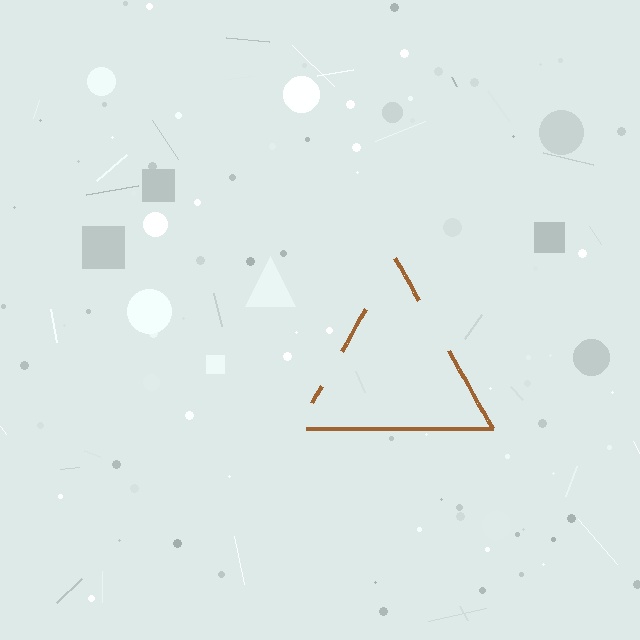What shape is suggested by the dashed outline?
The dashed outline suggests a triangle.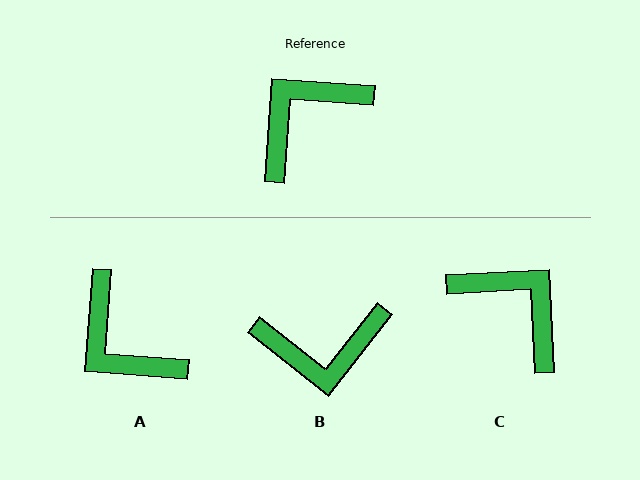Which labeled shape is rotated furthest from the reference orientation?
B, about 146 degrees away.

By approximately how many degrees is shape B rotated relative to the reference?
Approximately 146 degrees counter-clockwise.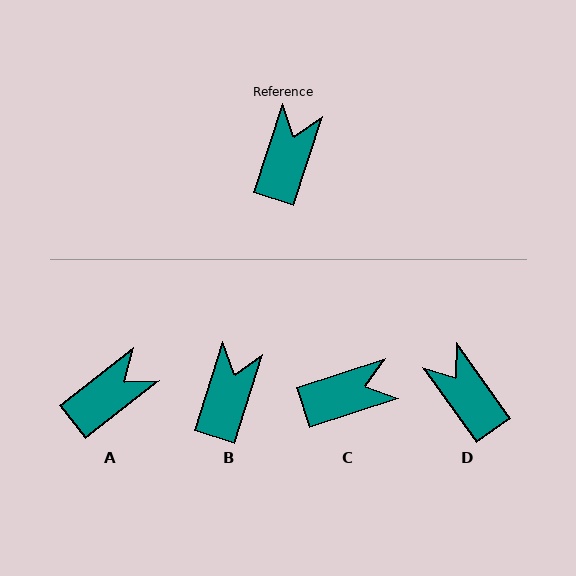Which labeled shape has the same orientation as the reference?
B.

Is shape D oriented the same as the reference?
No, it is off by about 54 degrees.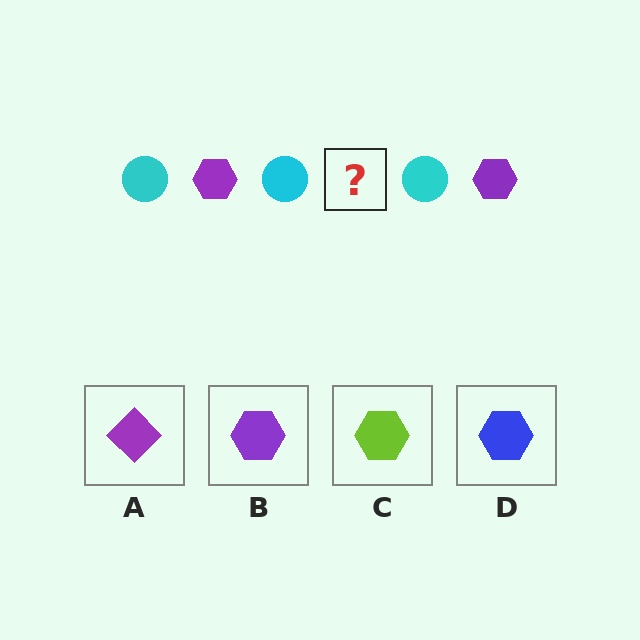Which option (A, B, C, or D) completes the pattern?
B.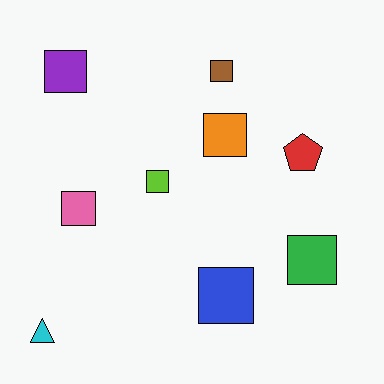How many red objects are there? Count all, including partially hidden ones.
There is 1 red object.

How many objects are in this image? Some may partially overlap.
There are 9 objects.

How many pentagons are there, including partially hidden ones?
There is 1 pentagon.